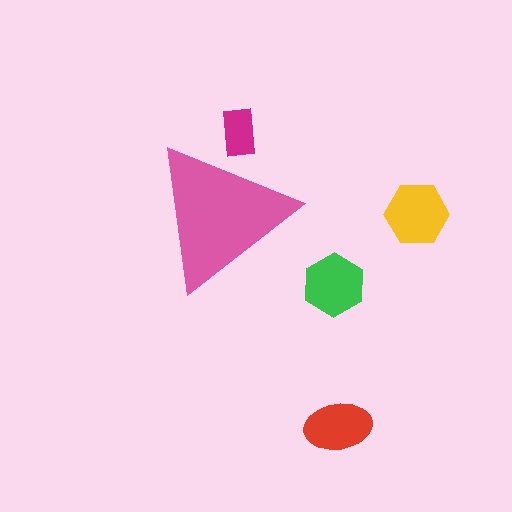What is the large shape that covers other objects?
A pink triangle.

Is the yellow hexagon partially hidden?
No, the yellow hexagon is fully visible.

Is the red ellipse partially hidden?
No, the red ellipse is fully visible.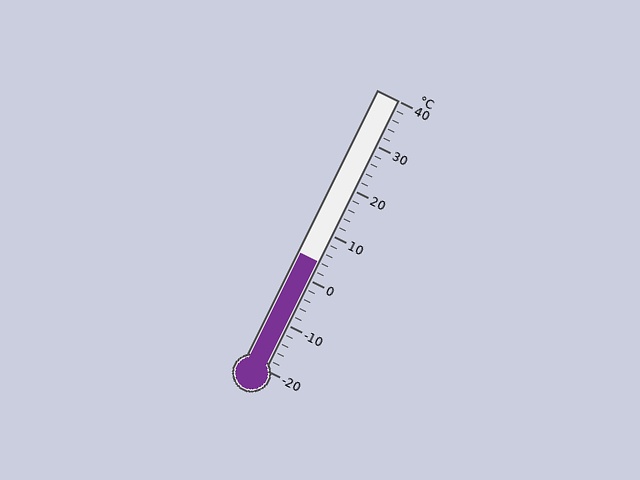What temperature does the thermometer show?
The thermometer shows approximately 4°C.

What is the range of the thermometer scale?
The thermometer scale ranges from -20°C to 40°C.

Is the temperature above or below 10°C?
The temperature is below 10°C.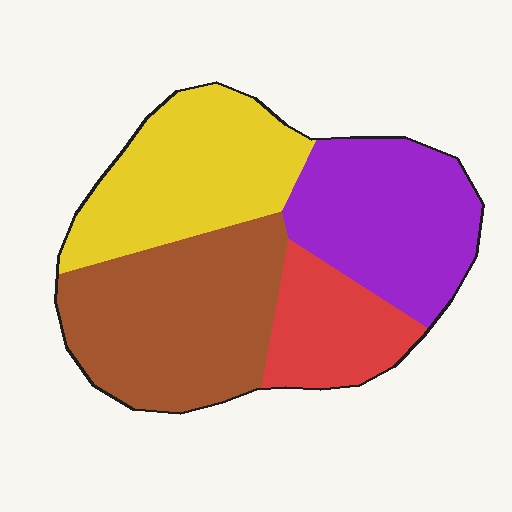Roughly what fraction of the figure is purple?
Purple covers 26% of the figure.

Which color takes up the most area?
Brown, at roughly 35%.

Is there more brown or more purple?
Brown.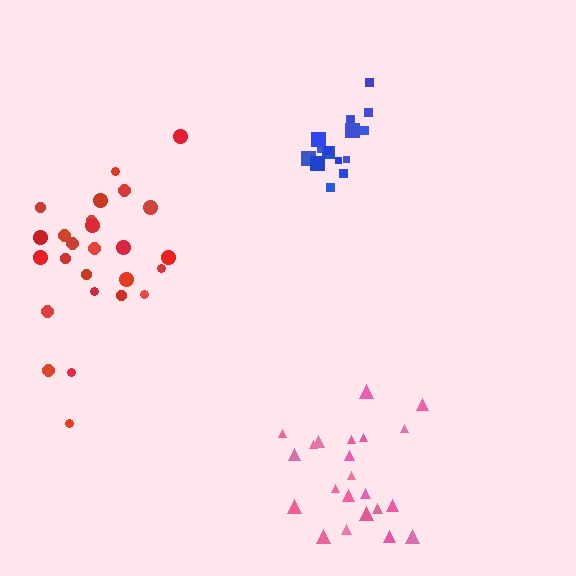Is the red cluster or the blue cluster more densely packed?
Blue.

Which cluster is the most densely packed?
Blue.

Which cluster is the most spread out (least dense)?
Red.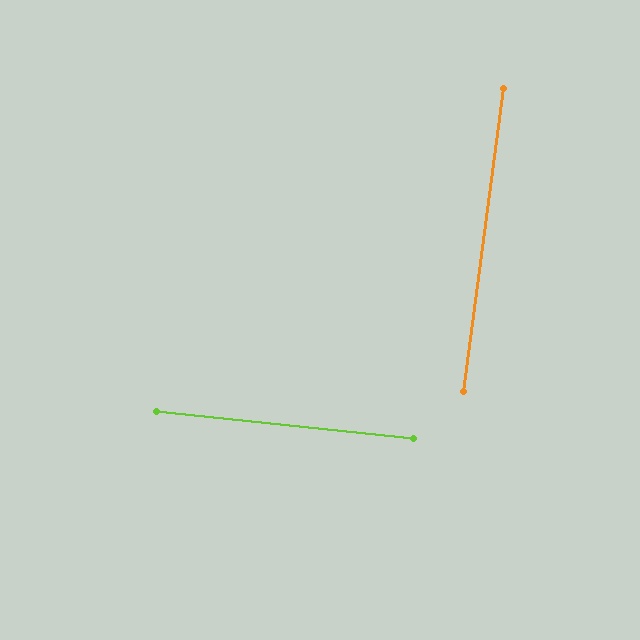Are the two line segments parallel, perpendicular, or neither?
Perpendicular — they meet at approximately 89°.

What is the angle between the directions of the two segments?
Approximately 89 degrees.